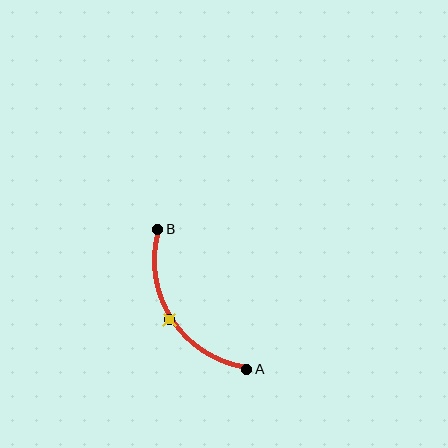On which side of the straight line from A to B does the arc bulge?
The arc bulges to the left of the straight line connecting A and B.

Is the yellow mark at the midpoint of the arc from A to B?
Yes. The yellow mark lies on the arc at equal arc-length from both A and B — it is the arc midpoint.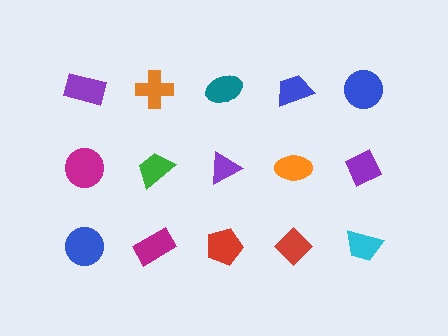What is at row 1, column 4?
A blue trapezoid.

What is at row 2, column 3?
A purple triangle.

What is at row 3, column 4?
A red diamond.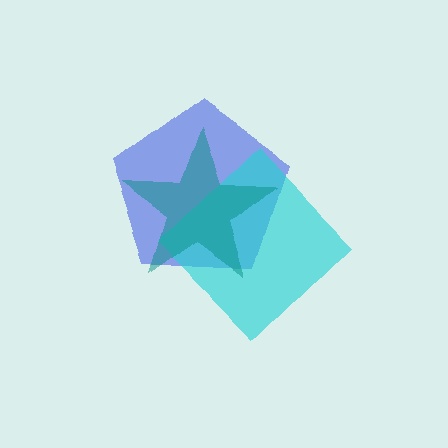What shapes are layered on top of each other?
The layered shapes are: a blue pentagon, a cyan diamond, a teal star.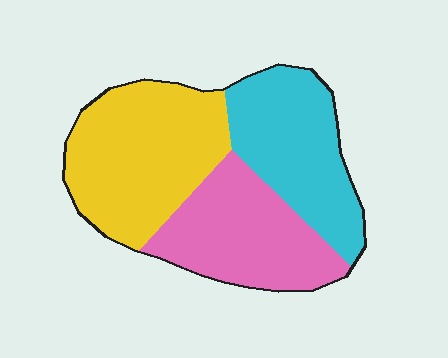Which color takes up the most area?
Yellow, at roughly 40%.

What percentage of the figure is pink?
Pink covers around 30% of the figure.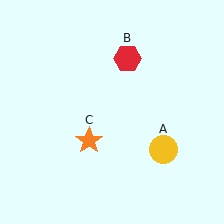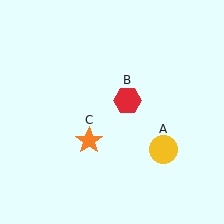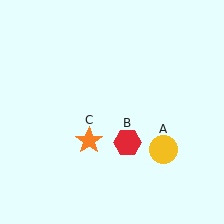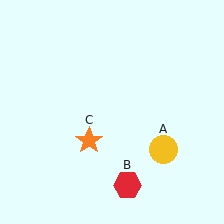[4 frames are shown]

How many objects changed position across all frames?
1 object changed position: red hexagon (object B).